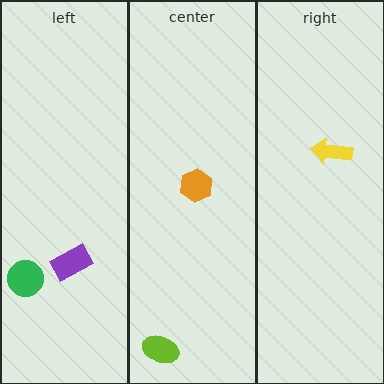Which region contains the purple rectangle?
The left region.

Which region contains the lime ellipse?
The center region.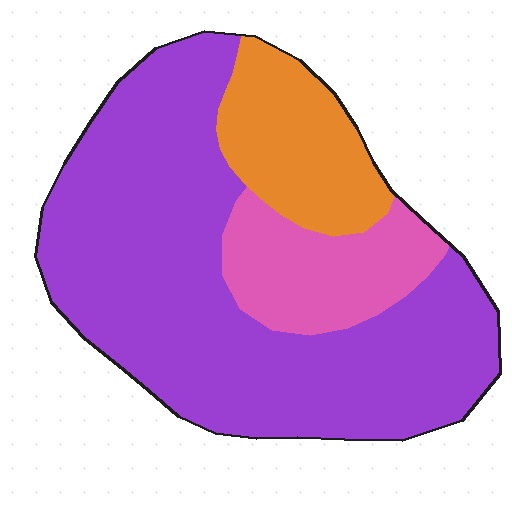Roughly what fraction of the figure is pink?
Pink takes up less than a quarter of the figure.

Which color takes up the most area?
Purple, at roughly 65%.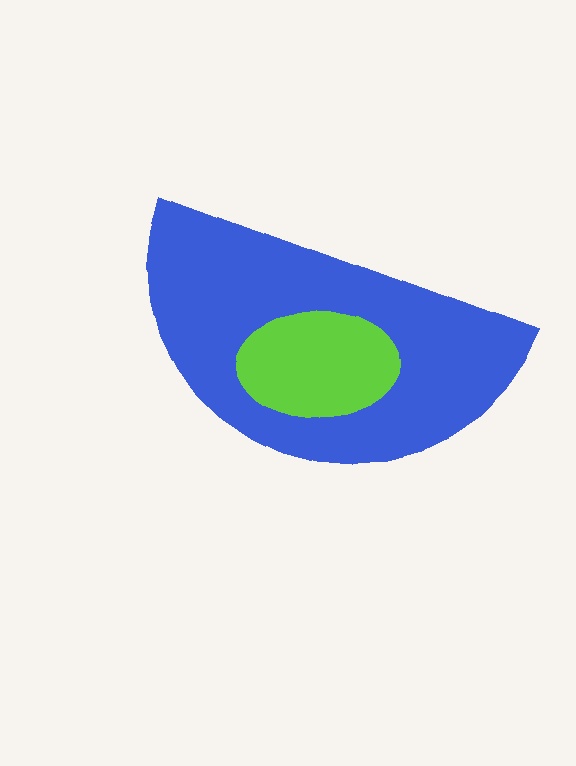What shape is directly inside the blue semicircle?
The lime ellipse.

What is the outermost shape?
The blue semicircle.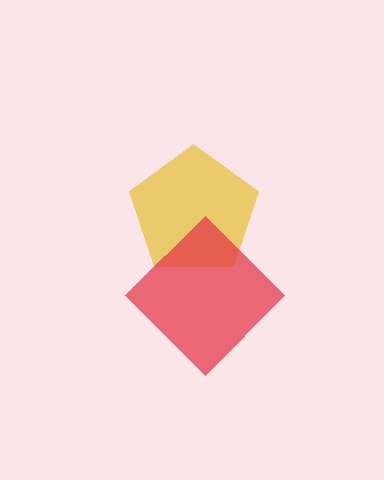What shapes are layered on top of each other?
The layered shapes are: a yellow pentagon, a red diamond.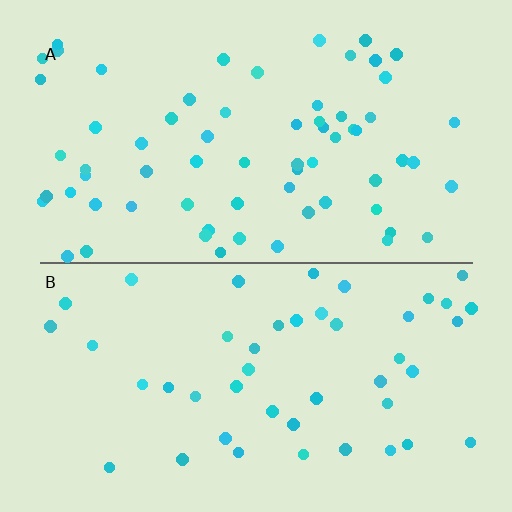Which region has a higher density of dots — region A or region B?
A (the top).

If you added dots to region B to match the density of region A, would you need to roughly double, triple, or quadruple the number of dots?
Approximately double.